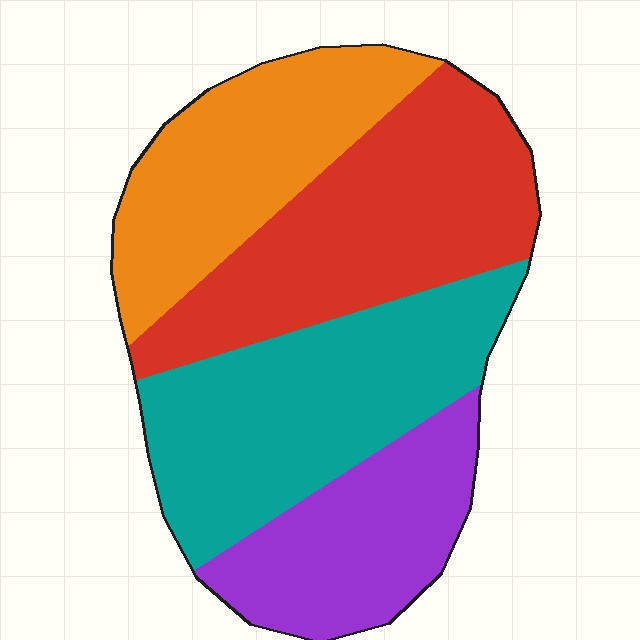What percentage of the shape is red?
Red takes up between a quarter and a half of the shape.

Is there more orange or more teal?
Teal.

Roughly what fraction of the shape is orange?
Orange covers roughly 20% of the shape.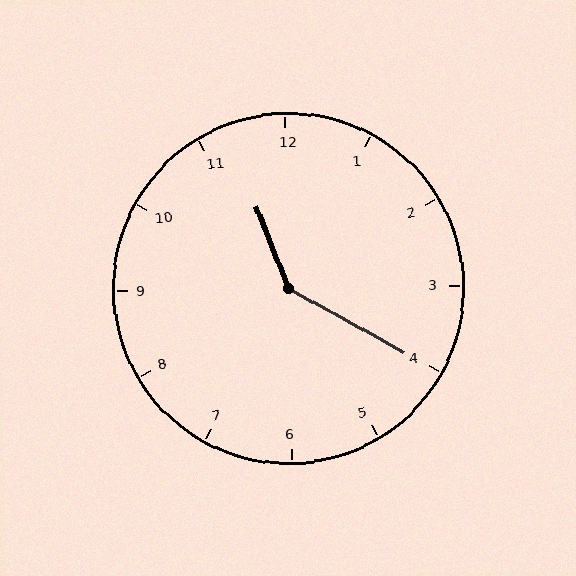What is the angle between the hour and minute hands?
Approximately 140 degrees.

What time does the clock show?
11:20.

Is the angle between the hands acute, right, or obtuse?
It is obtuse.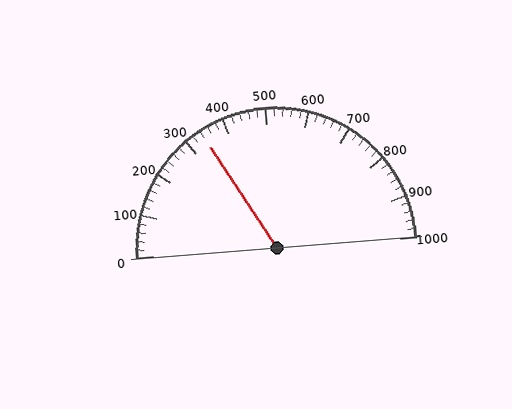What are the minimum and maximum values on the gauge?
The gauge ranges from 0 to 1000.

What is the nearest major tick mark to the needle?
The nearest major tick mark is 300.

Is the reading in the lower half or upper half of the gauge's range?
The reading is in the lower half of the range (0 to 1000).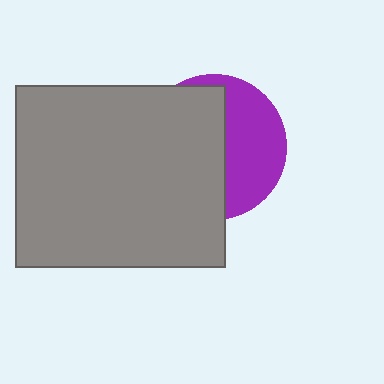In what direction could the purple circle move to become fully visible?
The purple circle could move right. That would shift it out from behind the gray rectangle entirely.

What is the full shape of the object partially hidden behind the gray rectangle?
The partially hidden object is a purple circle.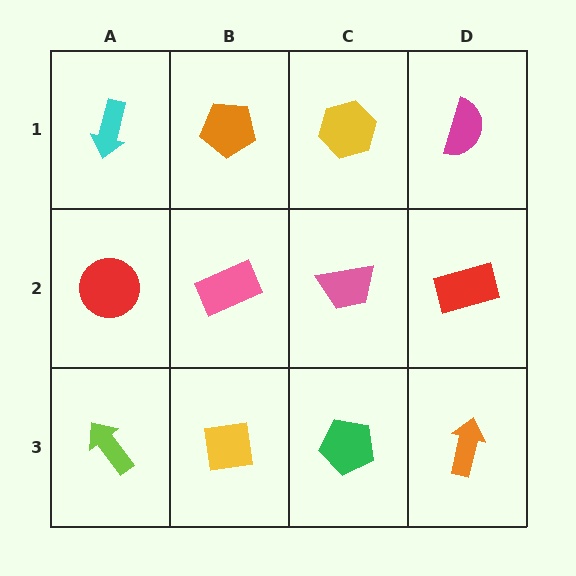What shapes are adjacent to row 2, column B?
An orange pentagon (row 1, column B), a yellow square (row 3, column B), a red circle (row 2, column A), a pink trapezoid (row 2, column C).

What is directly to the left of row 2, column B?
A red circle.